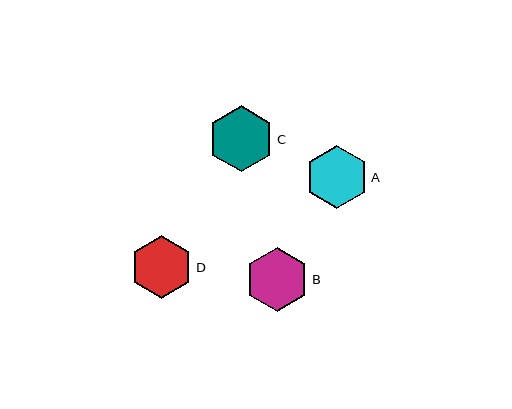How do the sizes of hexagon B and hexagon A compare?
Hexagon B and hexagon A are approximately the same size.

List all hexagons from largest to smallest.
From largest to smallest: C, B, A, D.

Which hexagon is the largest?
Hexagon C is the largest with a size of approximately 66 pixels.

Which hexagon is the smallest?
Hexagon D is the smallest with a size of approximately 62 pixels.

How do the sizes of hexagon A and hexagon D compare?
Hexagon A and hexagon D are approximately the same size.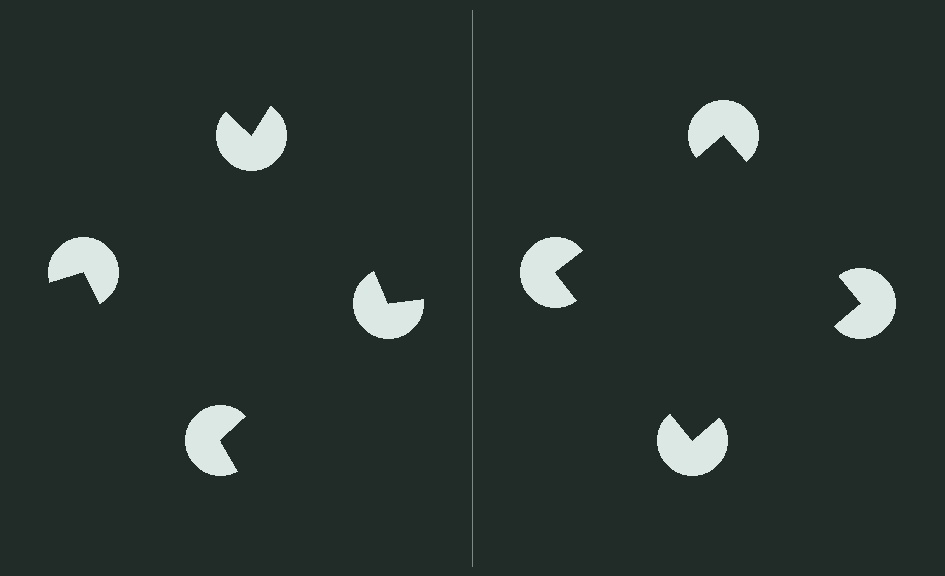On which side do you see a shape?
An illusory square appears on the right side. On the left side the wedge cuts are rotated, so no coherent shape forms.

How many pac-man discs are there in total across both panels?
8 — 4 on each side.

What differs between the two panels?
The pac-man discs are positioned identically on both sides; only the wedge orientations differ. On the right they align to a square; on the left they are misaligned.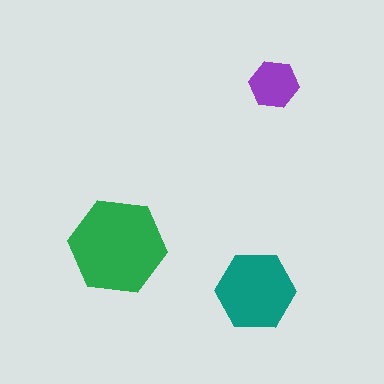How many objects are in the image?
There are 3 objects in the image.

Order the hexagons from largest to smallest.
the green one, the teal one, the purple one.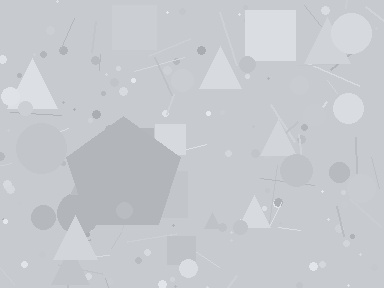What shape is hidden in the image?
A pentagon is hidden in the image.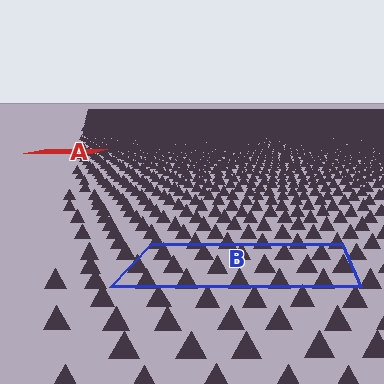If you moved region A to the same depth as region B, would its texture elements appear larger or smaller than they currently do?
They would appear larger. At a closer depth, the same texture elements are projected at a bigger on-screen size.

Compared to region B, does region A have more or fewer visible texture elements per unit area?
Region A has more texture elements per unit area — they are packed more densely because it is farther away.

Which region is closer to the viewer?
Region B is closer. The texture elements there are larger and more spread out.